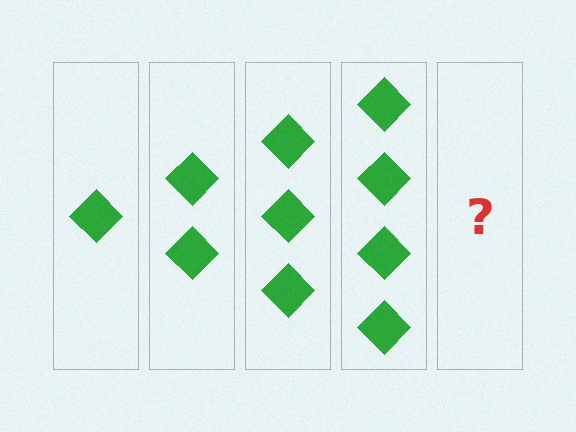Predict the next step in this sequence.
The next step is 5 diamonds.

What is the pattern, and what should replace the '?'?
The pattern is that each step adds one more diamond. The '?' should be 5 diamonds.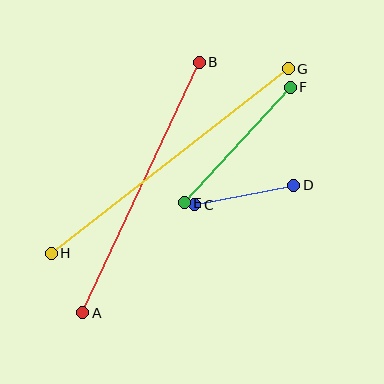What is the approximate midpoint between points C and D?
The midpoint is at approximately (244, 195) pixels.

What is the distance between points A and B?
The distance is approximately 276 pixels.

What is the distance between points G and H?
The distance is approximately 300 pixels.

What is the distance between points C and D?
The distance is approximately 101 pixels.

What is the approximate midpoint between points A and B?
The midpoint is at approximately (141, 188) pixels.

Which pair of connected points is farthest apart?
Points G and H are farthest apart.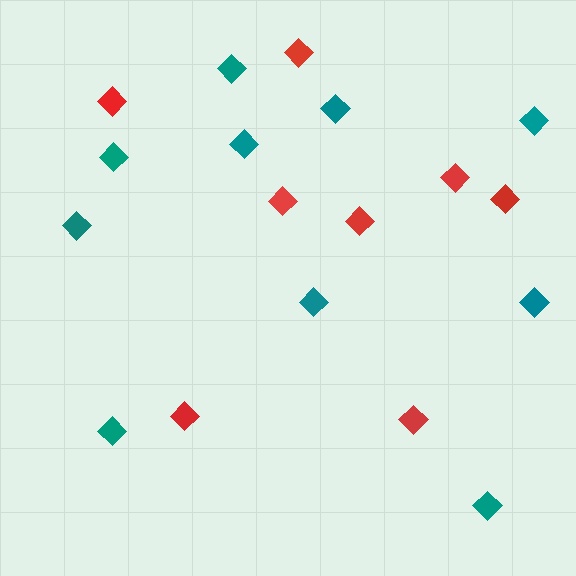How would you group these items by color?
There are 2 groups: one group of teal diamonds (10) and one group of red diamonds (8).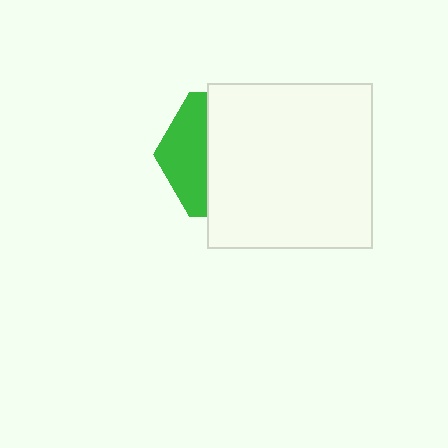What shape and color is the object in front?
The object in front is a white square.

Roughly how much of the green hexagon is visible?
A small part of it is visible (roughly 34%).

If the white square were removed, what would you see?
You would see the complete green hexagon.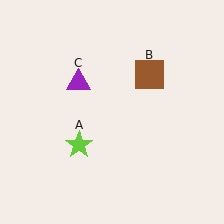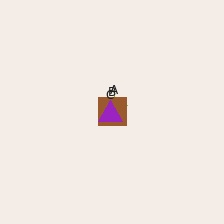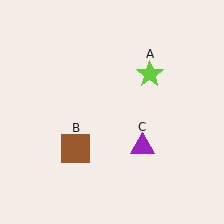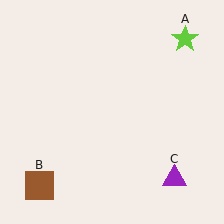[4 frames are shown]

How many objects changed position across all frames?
3 objects changed position: lime star (object A), brown square (object B), purple triangle (object C).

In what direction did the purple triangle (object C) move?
The purple triangle (object C) moved down and to the right.